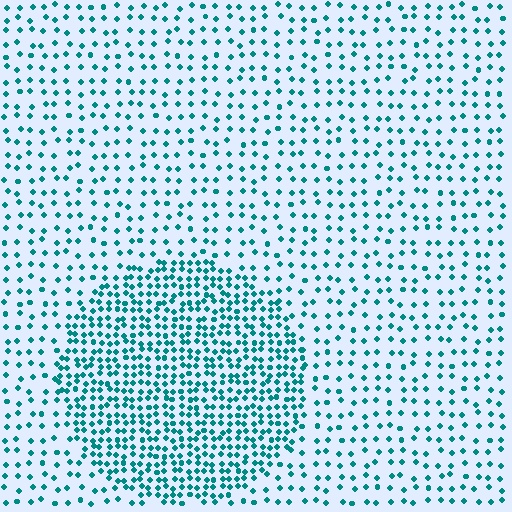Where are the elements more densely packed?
The elements are more densely packed inside the circle boundary.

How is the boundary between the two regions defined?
The boundary is defined by a change in element density (approximately 2.4x ratio). All elements are the same color, size, and shape.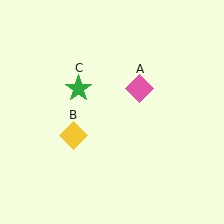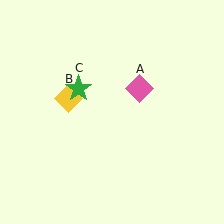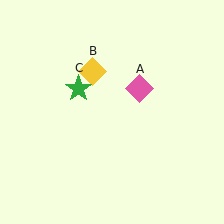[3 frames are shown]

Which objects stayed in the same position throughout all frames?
Pink diamond (object A) and green star (object C) remained stationary.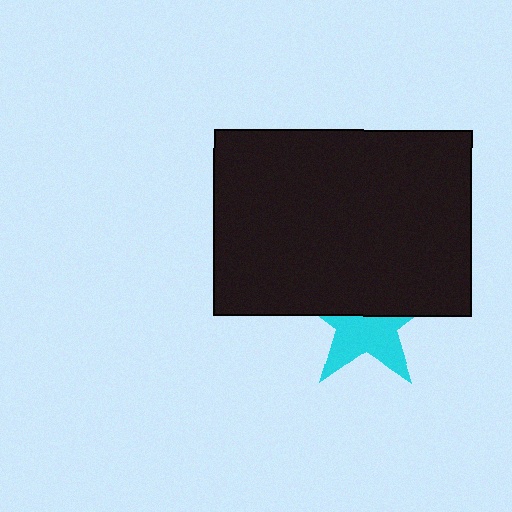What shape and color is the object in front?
The object in front is a black rectangle.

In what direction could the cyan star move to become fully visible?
The cyan star could move down. That would shift it out from behind the black rectangle entirely.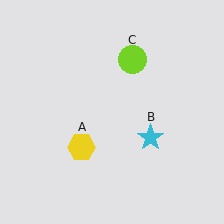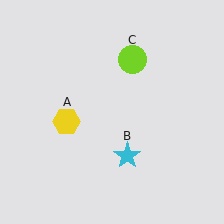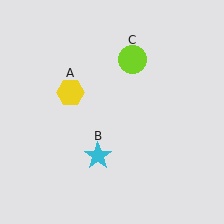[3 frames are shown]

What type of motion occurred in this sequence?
The yellow hexagon (object A), cyan star (object B) rotated clockwise around the center of the scene.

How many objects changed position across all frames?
2 objects changed position: yellow hexagon (object A), cyan star (object B).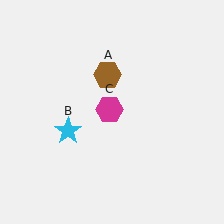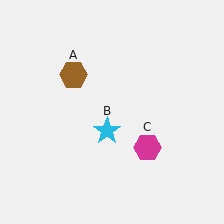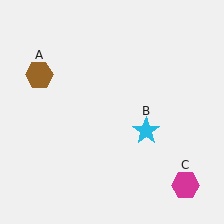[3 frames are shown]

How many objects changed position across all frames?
3 objects changed position: brown hexagon (object A), cyan star (object B), magenta hexagon (object C).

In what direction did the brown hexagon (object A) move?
The brown hexagon (object A) moved left.